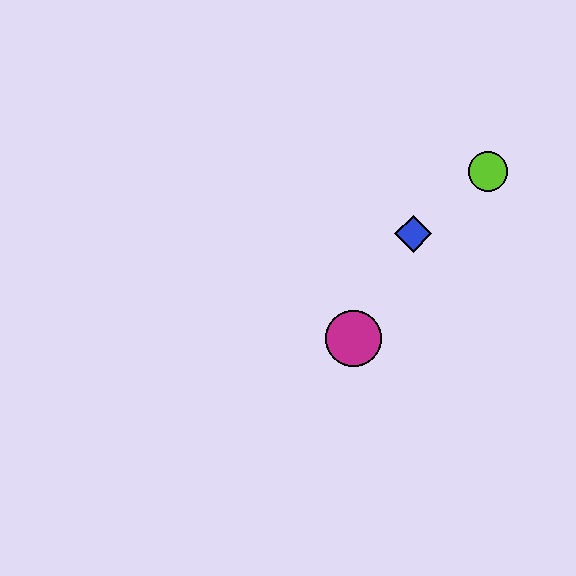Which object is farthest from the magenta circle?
The lime circle is farthest from the magenta circle.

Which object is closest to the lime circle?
The blue diamond is closest to the lime circle.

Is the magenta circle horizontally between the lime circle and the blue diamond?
No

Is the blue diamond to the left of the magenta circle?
No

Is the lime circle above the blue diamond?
Yes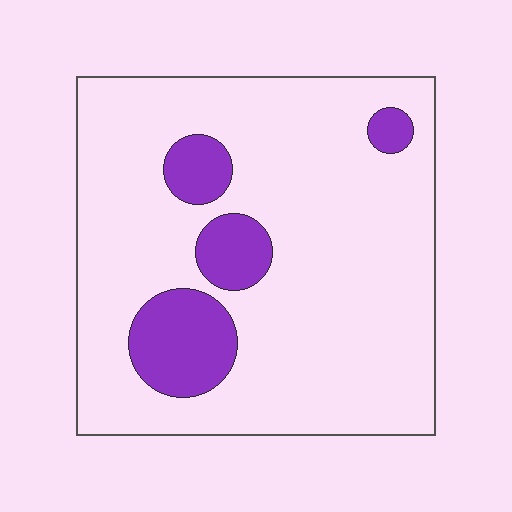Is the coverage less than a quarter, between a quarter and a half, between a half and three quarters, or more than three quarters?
Less than a quarter.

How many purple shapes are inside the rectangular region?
4.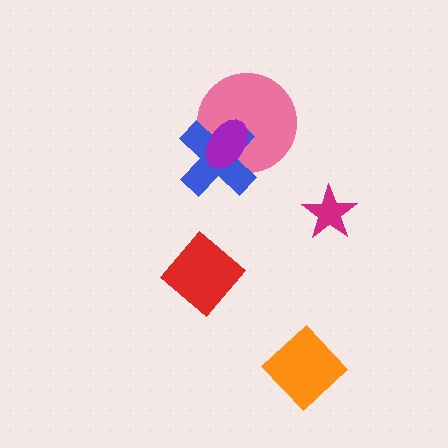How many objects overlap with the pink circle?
2 objects overlap with the pink circle.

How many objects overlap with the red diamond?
0 objects overlap with the red diamond.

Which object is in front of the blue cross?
The purple ellipse is in front of the blue cross.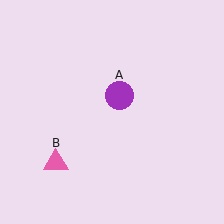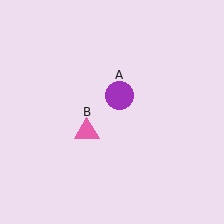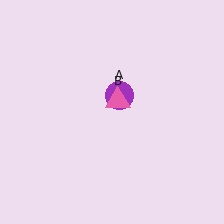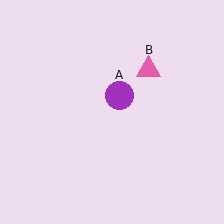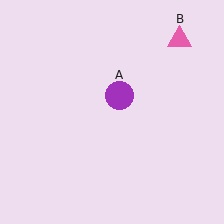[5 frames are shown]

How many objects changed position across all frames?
1 object changed position: pink triangle (object B).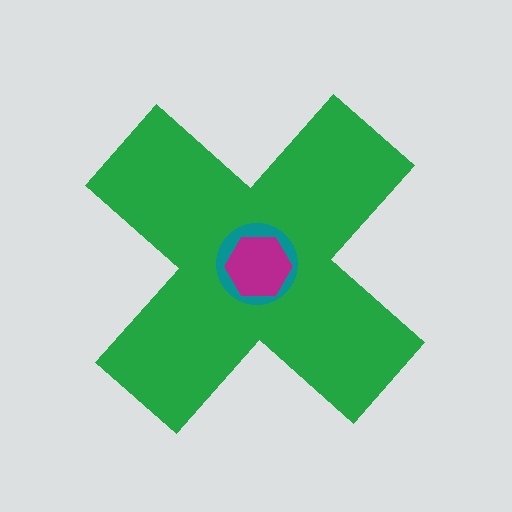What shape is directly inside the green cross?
The teal circle.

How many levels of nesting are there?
3.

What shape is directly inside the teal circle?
The magenta hexagon.